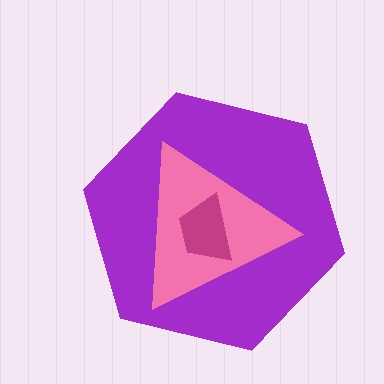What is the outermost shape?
The purple hexagon.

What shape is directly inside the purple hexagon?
The pink triangle.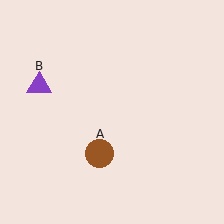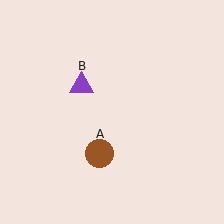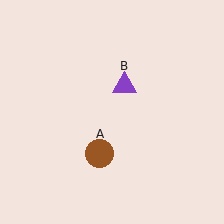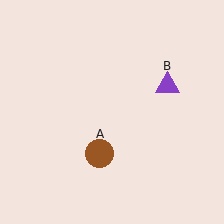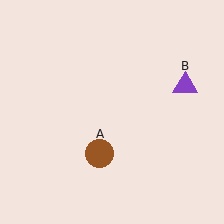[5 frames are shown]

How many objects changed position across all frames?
1 object changed position: purple triangle (object B).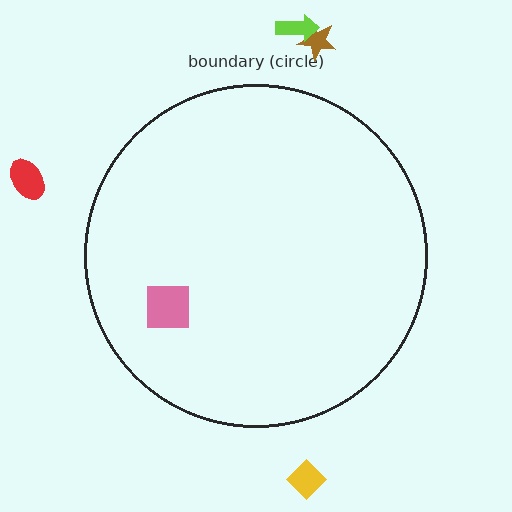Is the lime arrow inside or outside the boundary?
Outside.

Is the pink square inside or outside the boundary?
Inside.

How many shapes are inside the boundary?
1 inside, 4 outside.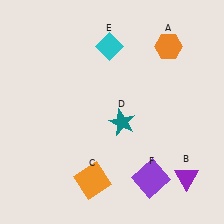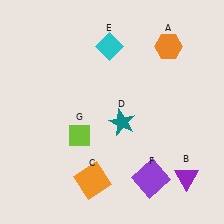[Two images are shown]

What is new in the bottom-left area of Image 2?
A lime diamond (G) was added in the bottom-left area of Image 2.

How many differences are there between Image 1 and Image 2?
There is 1 difference between the two images.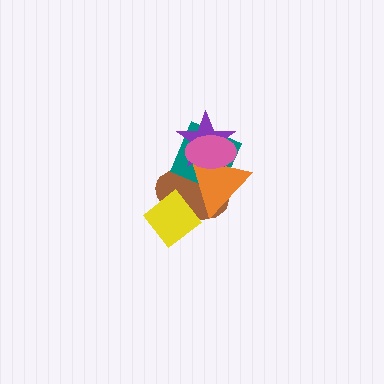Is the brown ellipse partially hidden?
Yes, it is partially covered by another shape.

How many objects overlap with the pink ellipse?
4 objects overlap with the pink ellipse.